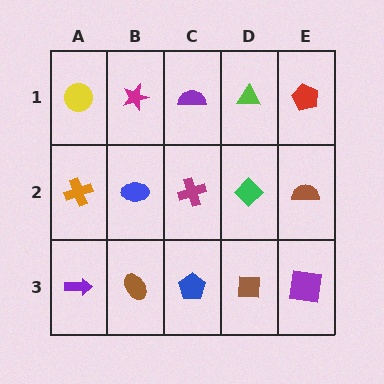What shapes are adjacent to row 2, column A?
A yellow circle (row 1, column A), a purple arrow (row 3, column A), a blue ellipse (row 2, column B).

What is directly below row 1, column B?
A blue ellipse.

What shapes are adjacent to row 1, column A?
An orange cross (row 2, column A), a magenta star (row 1, column B).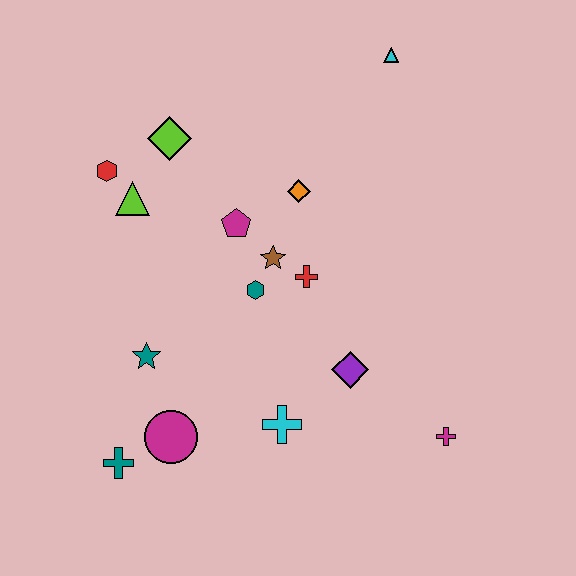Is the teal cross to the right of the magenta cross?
No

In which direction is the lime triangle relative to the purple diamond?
The lime triangle is to the left of the purple diamond.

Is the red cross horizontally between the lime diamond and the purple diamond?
Yes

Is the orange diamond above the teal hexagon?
Yes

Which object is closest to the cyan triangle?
The orange diamond is closest to the cyan triangle.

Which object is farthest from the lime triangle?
The magenta cross is farthest from the lime triangle.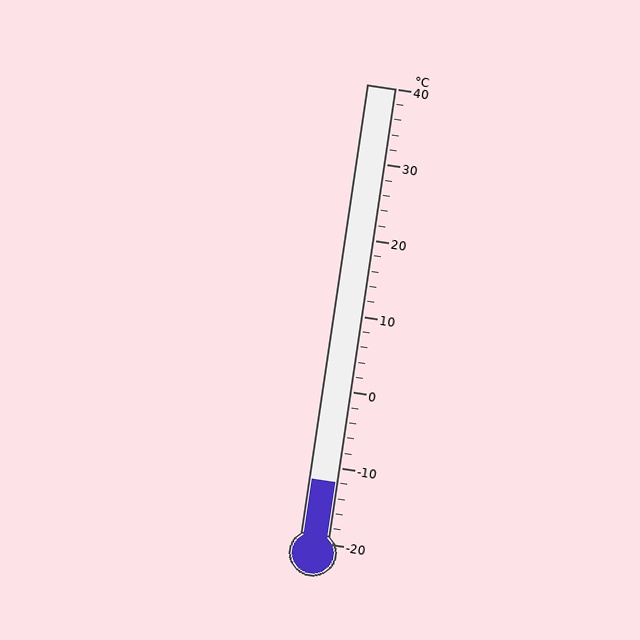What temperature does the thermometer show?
The thermometer shows approximately -12°C.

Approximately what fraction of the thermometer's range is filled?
The thermometer is filled to approximately 15% of its range.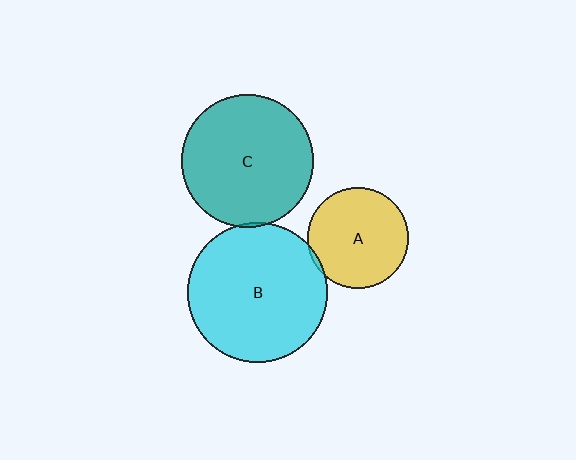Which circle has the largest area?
Circle B (cyan).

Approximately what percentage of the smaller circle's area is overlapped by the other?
Approximately 5%.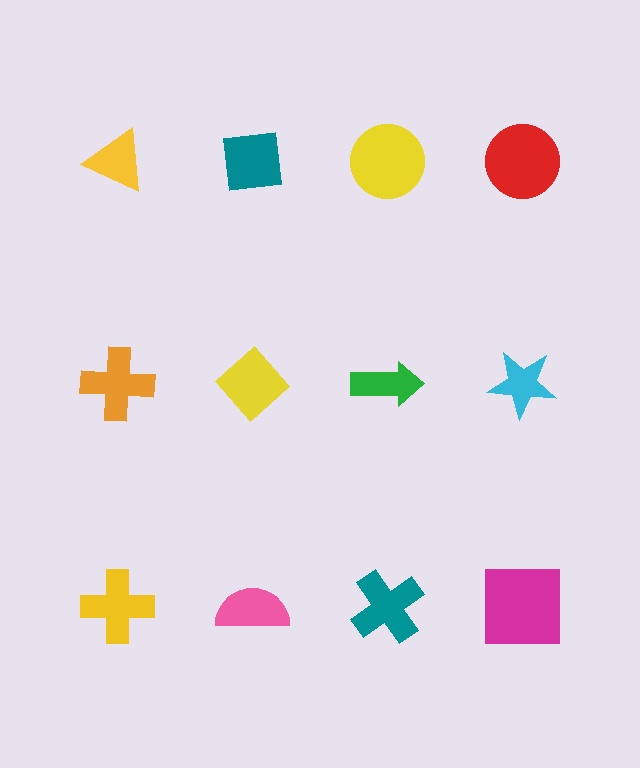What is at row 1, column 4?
A red circle.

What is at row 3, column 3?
A teal cross.